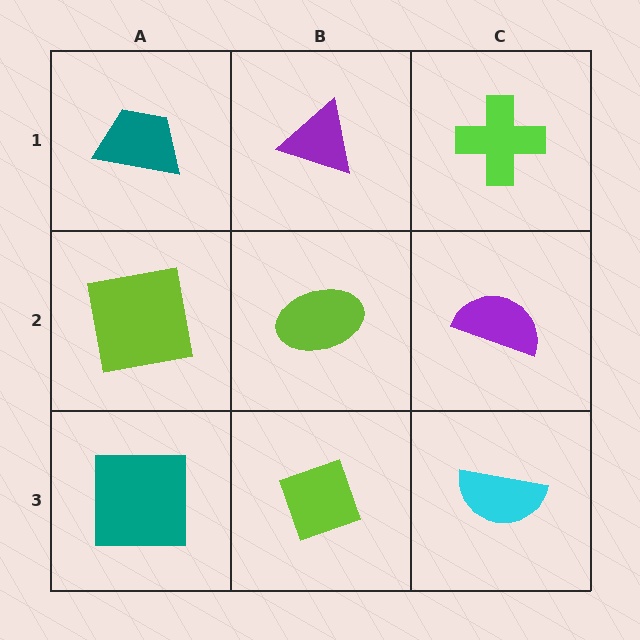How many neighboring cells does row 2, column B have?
4.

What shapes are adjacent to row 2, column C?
A lime cross (row 1, column C), a cyan semicircle (row 3, column C), a lime ellipse (row 2, column B).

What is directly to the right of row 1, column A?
A purple triangle.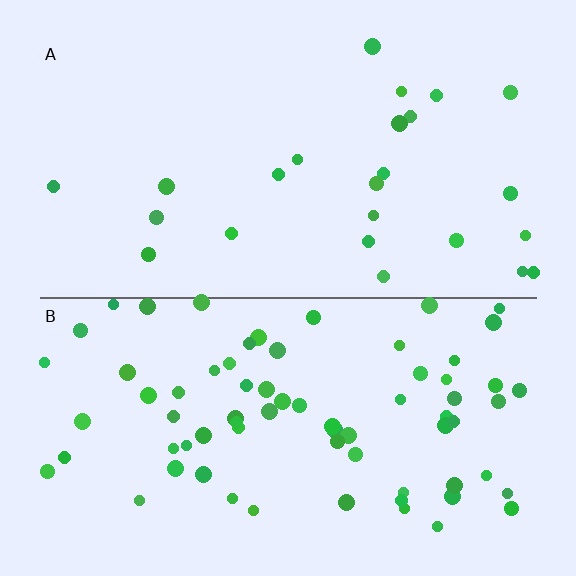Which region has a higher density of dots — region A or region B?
B (the bottom).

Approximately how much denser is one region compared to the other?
Approximately 3.0× — region B over region A.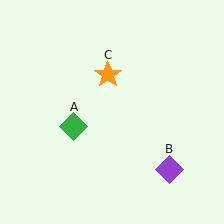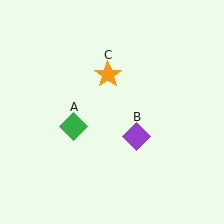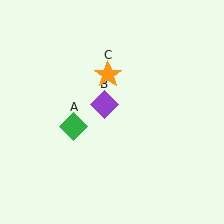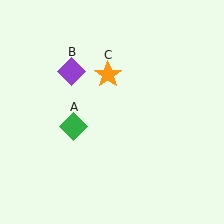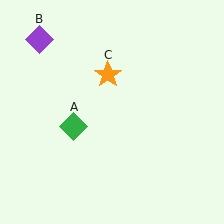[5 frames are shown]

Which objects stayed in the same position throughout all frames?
Green diamond (object A) and orange star (object C) remained stationary.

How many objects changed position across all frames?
1 object changed position: purple diamond (object B).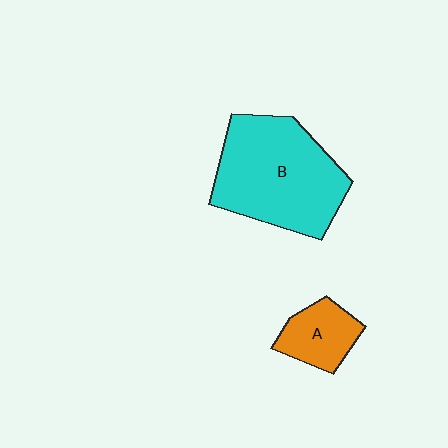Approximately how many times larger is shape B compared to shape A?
Approximately 2.9 times.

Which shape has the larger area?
Shape B (cyan).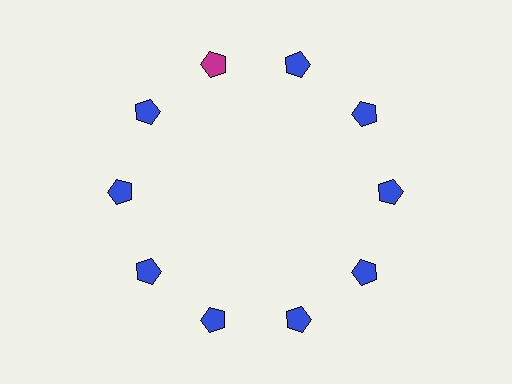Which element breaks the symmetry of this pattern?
The magenta pentagon at roughly the 11 o'clock position breaks the symmetry. All other shapes are blue pentagons.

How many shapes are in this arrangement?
There are 10 shapes arranged in a ring pattern.